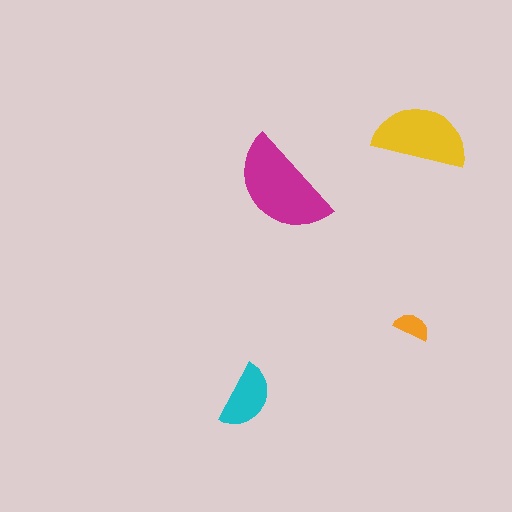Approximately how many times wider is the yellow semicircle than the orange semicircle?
About 2.5 times wider.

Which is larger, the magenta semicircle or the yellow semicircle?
The magenta one.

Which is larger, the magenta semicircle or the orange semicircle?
The magenta one.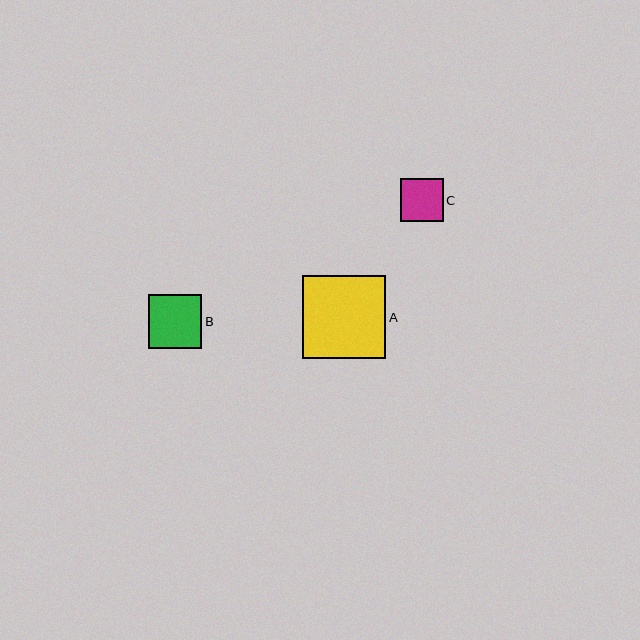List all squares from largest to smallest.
From largest to smallest: A, B, C.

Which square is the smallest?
Square C is the smallest with a size of approximately 43 pixels.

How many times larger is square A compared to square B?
Square A is approximately 1.6 times the size of square B.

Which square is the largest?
Square A is the largest with a size of approximately 83 pixels.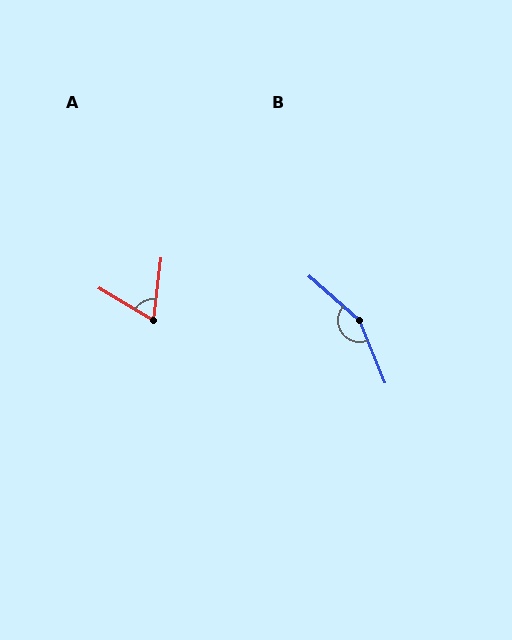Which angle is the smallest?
A, at approximately 65 degrees.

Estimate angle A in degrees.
Approximately 65 degrees.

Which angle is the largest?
B, at approximately 154 degrees.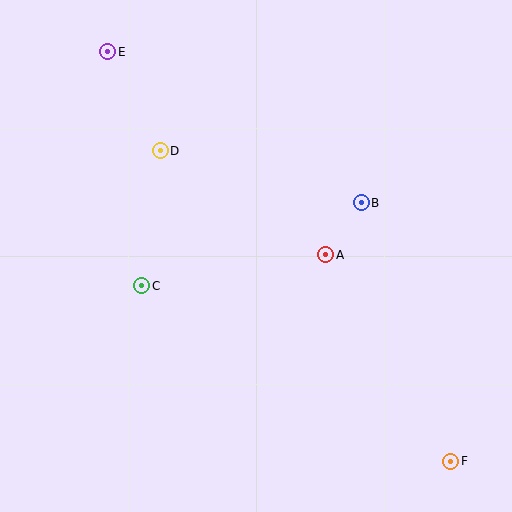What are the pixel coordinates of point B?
Point B is at (361, 203).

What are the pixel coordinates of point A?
Point A is at (326, 255).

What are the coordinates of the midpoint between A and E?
The midpoint between A and E is at (217, 153).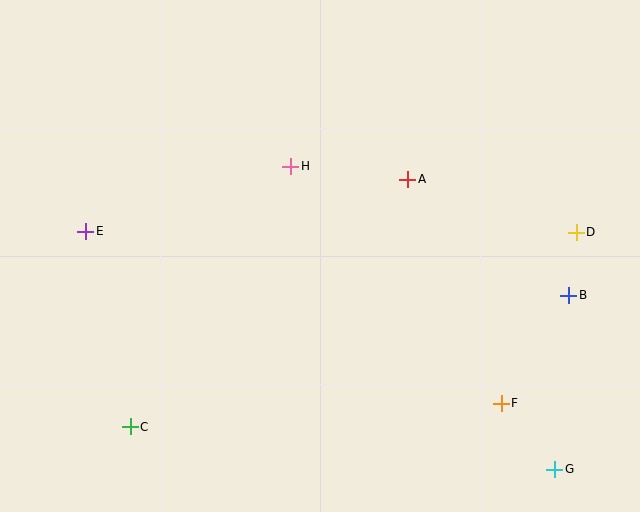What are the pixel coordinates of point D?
Point D is at (576, 232).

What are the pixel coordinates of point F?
Point F is at (501, 403).